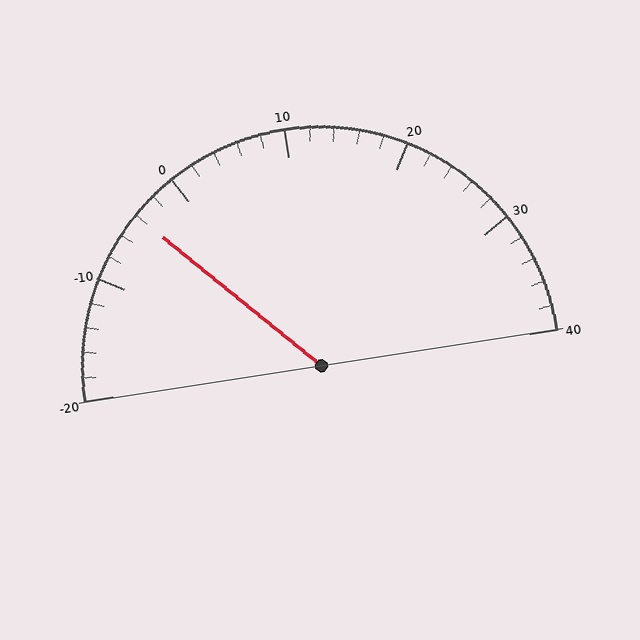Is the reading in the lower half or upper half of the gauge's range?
The reading is in the lower half of the range (-20 to 40).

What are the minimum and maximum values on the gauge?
The gauge ranges from -20 to 40.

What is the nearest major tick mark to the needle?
The nearest major tick mark is 0.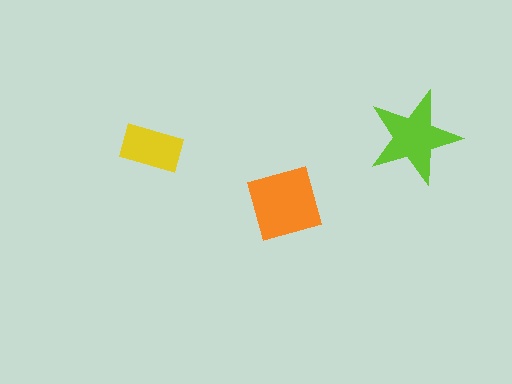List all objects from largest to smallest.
The orange square, the lime star, the yellow rectangle.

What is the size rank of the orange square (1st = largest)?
1st.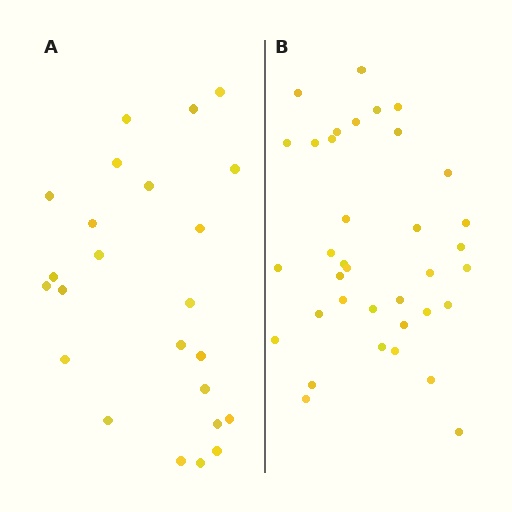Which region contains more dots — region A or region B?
Region B (the right region) has more dots.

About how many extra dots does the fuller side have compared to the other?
Region B has roughly 12 or so more dots than region A.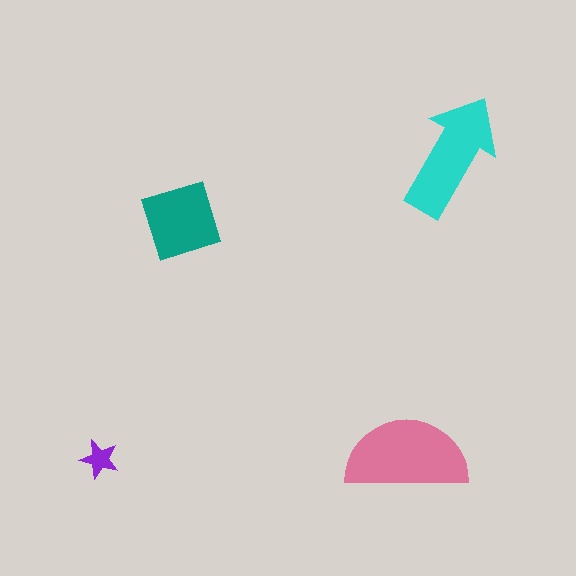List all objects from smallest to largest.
The purple star, the teal diamond, the cyan arrow, the pink semicircle.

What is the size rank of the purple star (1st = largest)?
4th.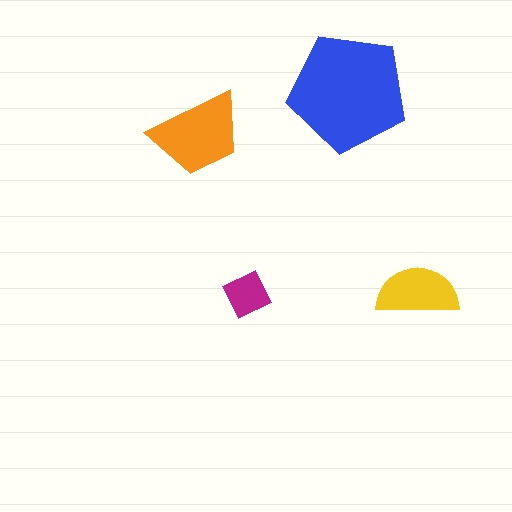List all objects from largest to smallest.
The blue pentagon, the orange trapezoid, the yellow semicircle, the magenta diamond.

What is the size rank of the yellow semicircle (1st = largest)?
3rd.